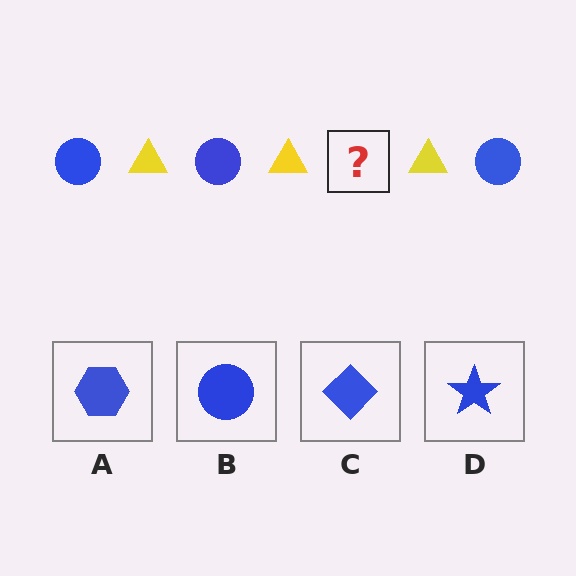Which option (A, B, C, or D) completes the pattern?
B.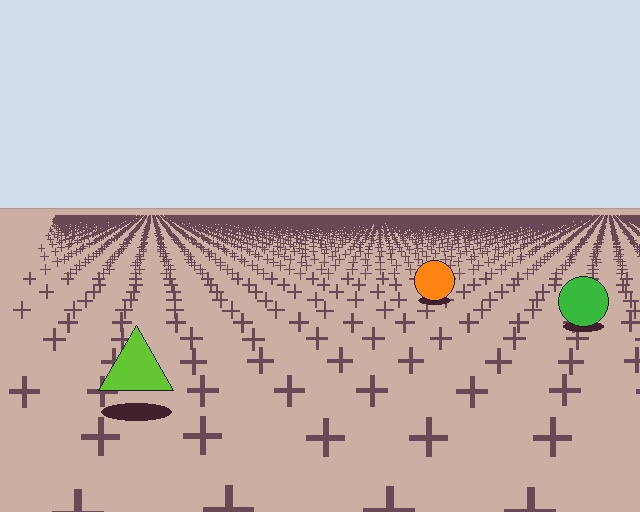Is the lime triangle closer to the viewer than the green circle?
Yes. The lime triangle is closer — you can tell from the texture gradient: the ground texture is coarser near it.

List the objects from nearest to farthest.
From nearest to farthest: the lime triangle, the green circle, the orange circle.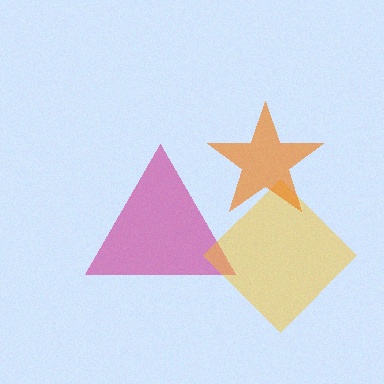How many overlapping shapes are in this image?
There are 3 overlapping shapes in the image.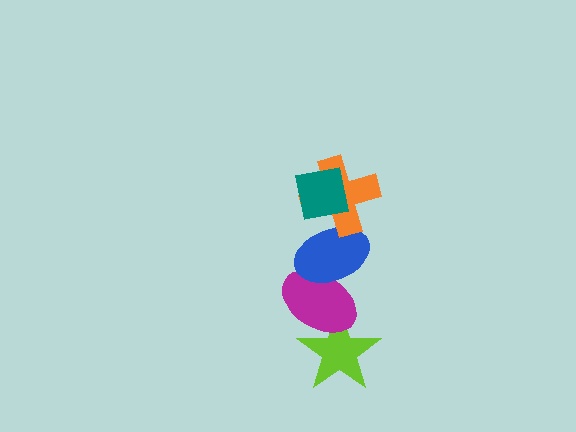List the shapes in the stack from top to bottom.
From top to bottom: the teal square, the orange cross, the blue ellipse, the magenta ellipse, the lime star.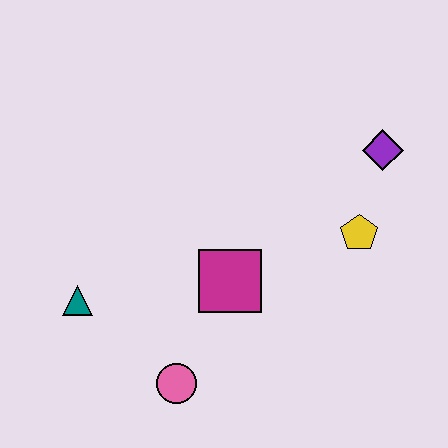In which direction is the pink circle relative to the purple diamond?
The pink circle is below the purple diamond.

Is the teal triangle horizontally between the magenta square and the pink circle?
No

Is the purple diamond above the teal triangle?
Yes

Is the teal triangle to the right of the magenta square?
No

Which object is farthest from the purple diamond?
The teal triangle is farthest from the purple diamond.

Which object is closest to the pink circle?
The magenta square is closest to the pink circle.